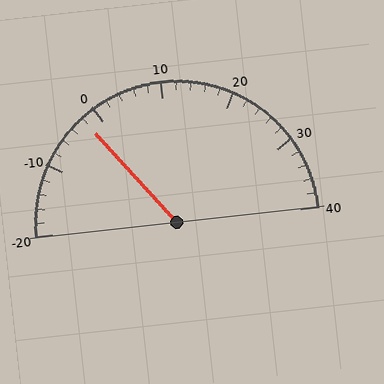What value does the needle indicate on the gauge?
The needle indicates approximately -2.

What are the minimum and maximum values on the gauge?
The gauge ranges from -20 to 40.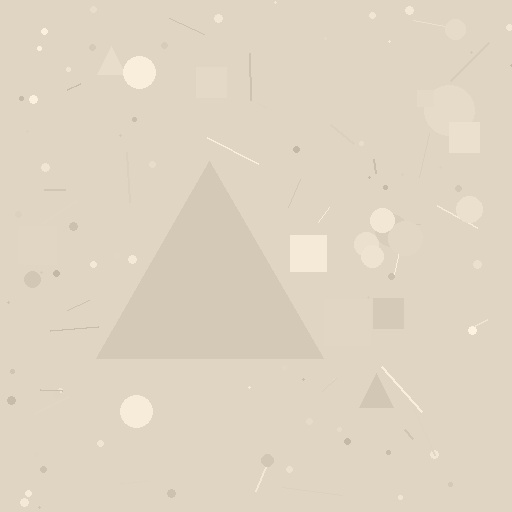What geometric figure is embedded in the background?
A triangle is embedded in the background.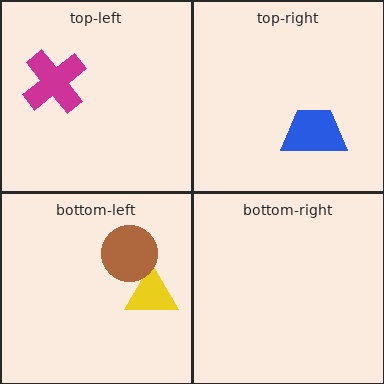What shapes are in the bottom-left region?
The yellow triangle, the brown circle.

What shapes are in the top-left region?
The magenta cross.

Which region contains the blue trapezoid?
The top-right region.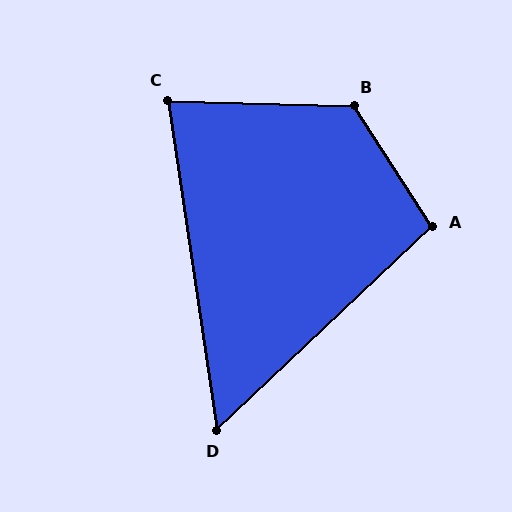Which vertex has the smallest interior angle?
D, at approximately 55 degrees.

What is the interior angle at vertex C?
Approximately 80 degrees (acute).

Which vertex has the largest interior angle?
B, at approximately 125 degrees.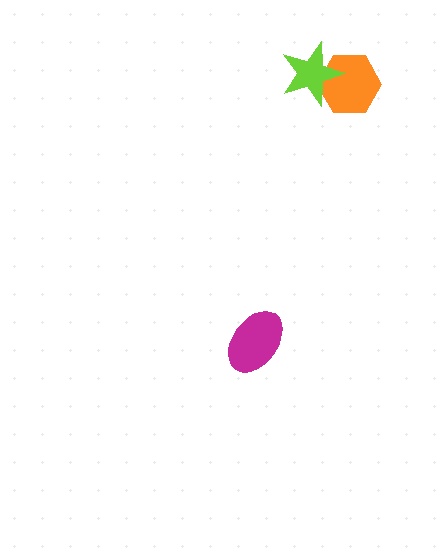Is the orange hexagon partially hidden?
Yes, it is partially covered by another shape.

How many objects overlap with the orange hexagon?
1 object overlaps with the orange hexagon.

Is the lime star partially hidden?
No, no other shape covers it.